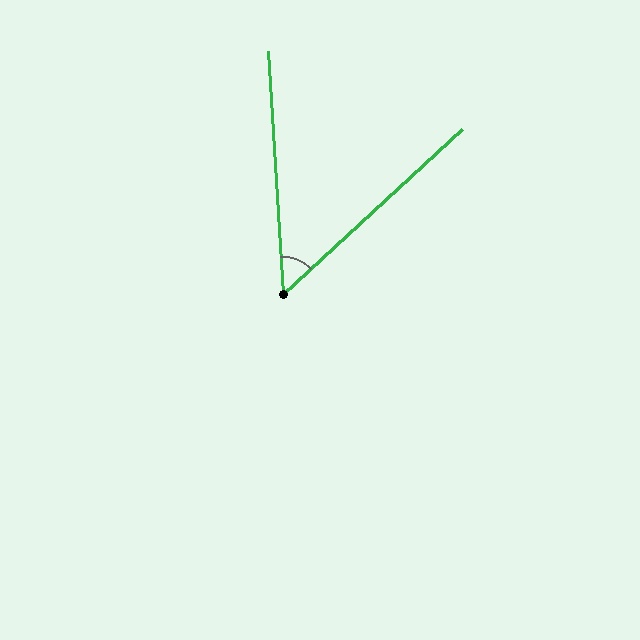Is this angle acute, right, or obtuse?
It is acute.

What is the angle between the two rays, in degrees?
Approximately 51 degrees.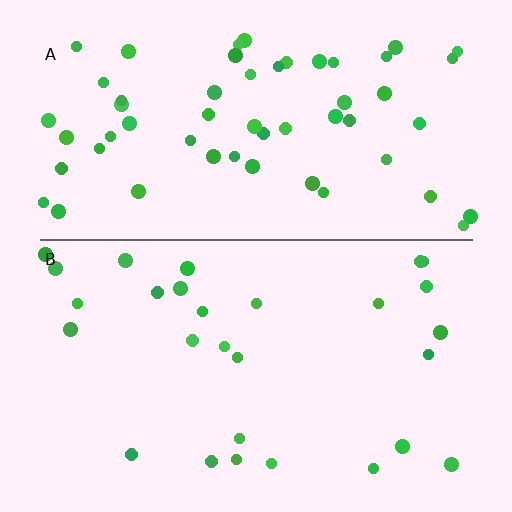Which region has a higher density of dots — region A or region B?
A (the top).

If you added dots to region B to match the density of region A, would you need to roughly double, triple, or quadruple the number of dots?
Approximately double.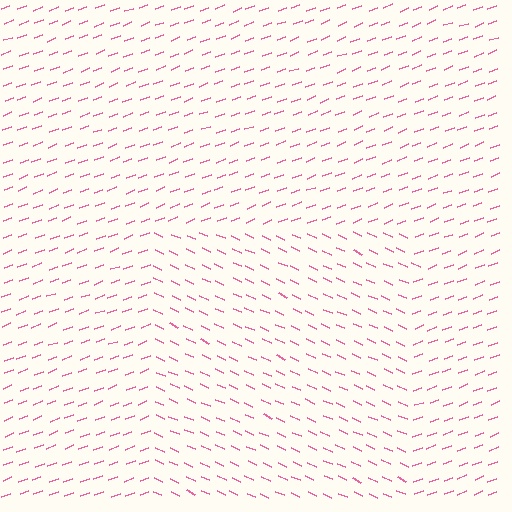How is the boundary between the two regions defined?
The boundary is defined purely by a change in line orientation (approximately 45 degrees difference). All lines are the same color and thickness.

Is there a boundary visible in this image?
Yes, there is a texture boundary formed by a change in line orientation.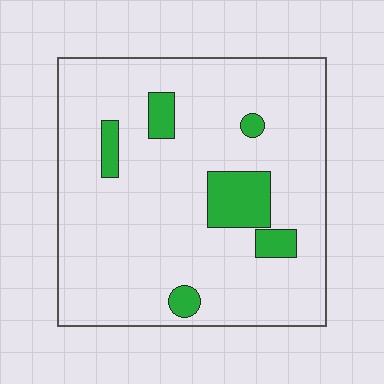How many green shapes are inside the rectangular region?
6.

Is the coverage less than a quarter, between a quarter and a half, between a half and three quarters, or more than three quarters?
Less than a quarter.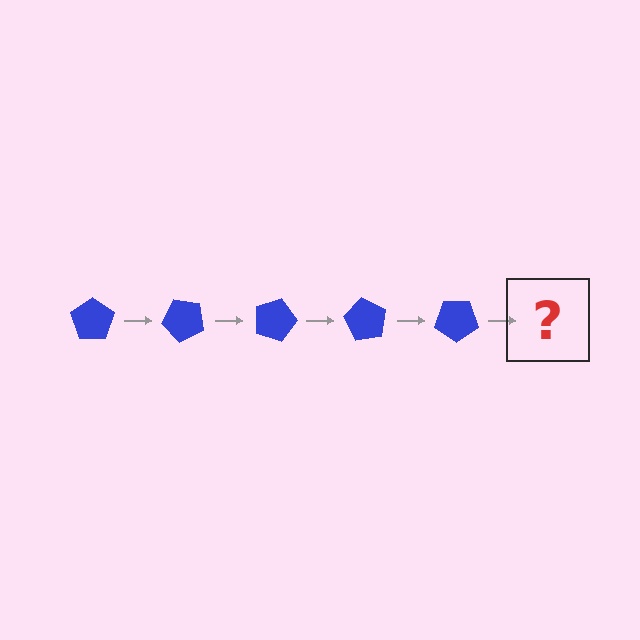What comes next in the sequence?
The next element should be a blue pentagon rotated 225 degrees.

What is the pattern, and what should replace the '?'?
The pattern is that the pentagon rotates 45 degrees each step. The '?' should be a blue pentagon rotated 225 degrees.